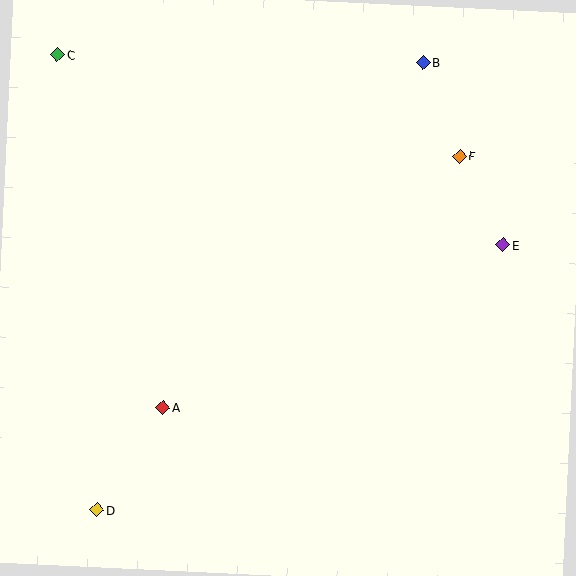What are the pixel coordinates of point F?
Point F is at (460, 156).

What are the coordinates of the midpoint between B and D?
The midpoint between B and D is at (260, 286).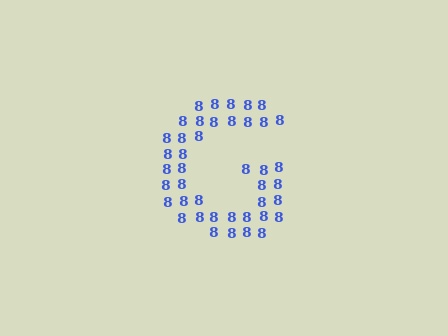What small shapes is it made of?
It is made of small digit 8's.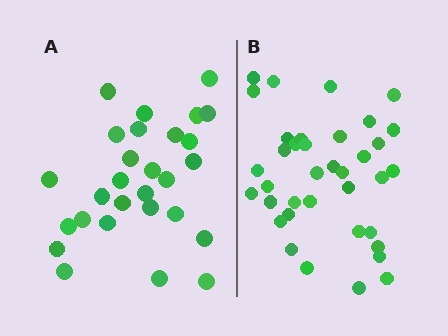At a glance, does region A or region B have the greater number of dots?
Region B (the right region) has more dots.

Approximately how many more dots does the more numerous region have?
Region B has roughly 8 or so more dots than region A.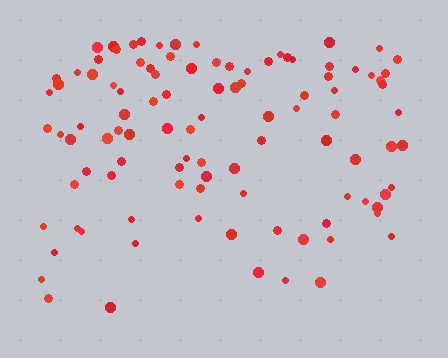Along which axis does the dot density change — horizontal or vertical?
Vertical.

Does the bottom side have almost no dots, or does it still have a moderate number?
Still a moderate number, just noticeably fewer than the top.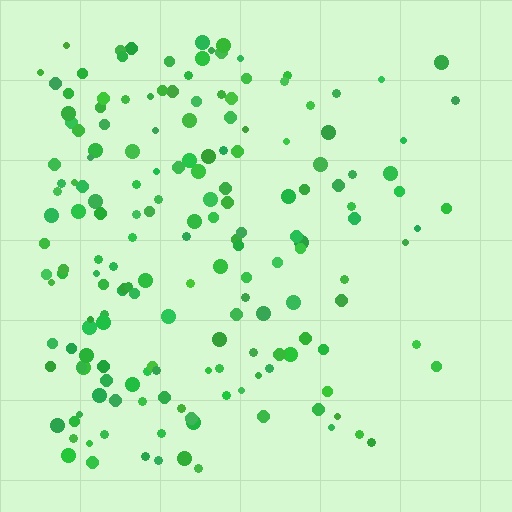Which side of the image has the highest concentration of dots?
The left.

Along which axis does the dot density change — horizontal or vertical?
Horizontal.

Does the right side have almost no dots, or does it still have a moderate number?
Still a moderate number, just noticeably fewer than the left.